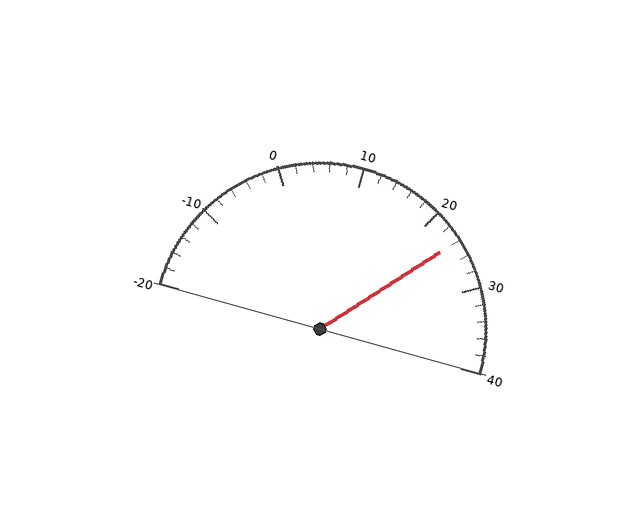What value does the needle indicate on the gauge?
The needle indicates approximately 24.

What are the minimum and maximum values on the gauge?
The gauge ranges from -20 to 40.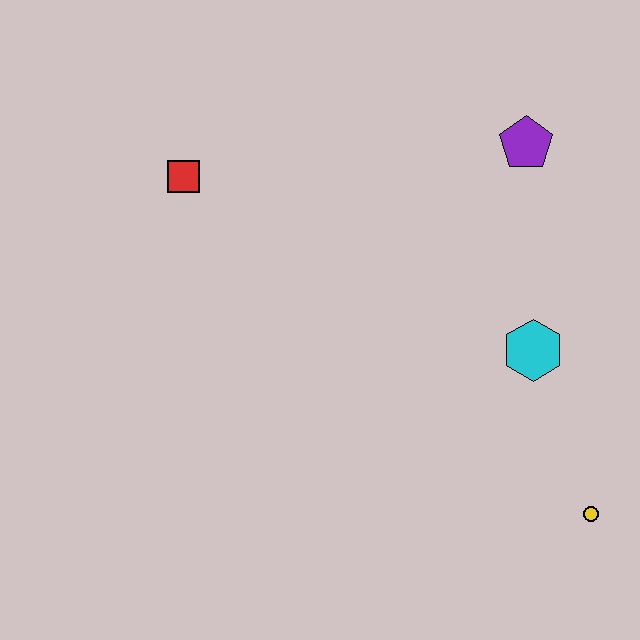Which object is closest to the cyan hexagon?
The yellow circle is closest to the cyan hexagon.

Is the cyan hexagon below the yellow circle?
No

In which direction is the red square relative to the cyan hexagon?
The red square is to the left of the cyan hexagon.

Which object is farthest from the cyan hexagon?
The red square is farthest from the cyan hexagon.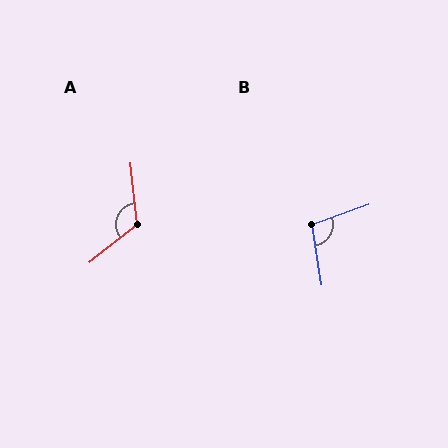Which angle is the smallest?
B, at approximately 101 degrees.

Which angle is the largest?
A, at approximately 122 degrees.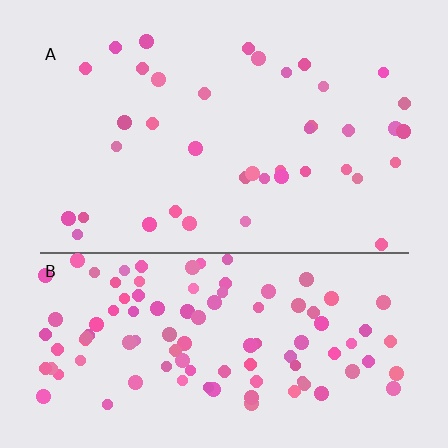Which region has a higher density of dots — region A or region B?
B (the bottom).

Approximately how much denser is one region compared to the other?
Approximately 2.7× — region B over region A.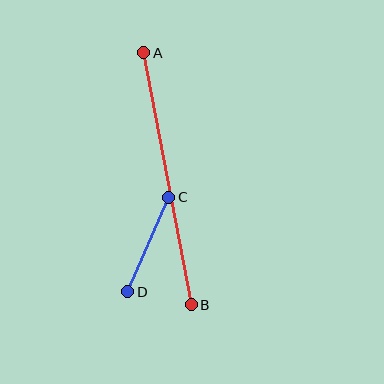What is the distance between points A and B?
The distance is approximately 256 pixels.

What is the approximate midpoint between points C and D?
The midpoint is at approximately (148, 244) pixels.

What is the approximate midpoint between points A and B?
The midpoint is at approximately (168, 179) pixels.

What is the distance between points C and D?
The distance is approximately 103 pixels.